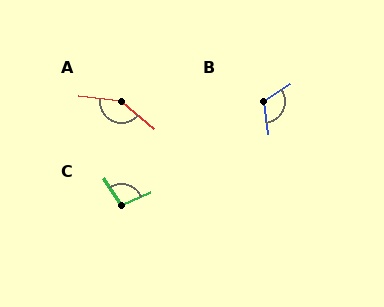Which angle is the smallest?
C, at approximately 101 degrees.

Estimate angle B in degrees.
Approximately 117 degrees.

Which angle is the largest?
A, at approximately 147 degrees.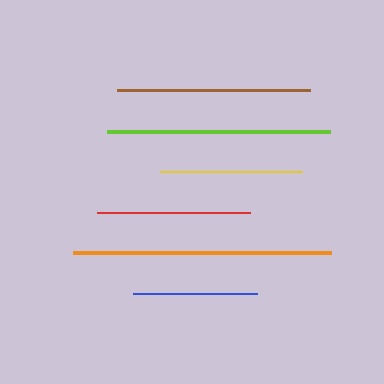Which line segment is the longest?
The orange line is the longest at approximately 257 pixels.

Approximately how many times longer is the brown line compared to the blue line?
The brown line is approximately 1.5 times the length of the blue line.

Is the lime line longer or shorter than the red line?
The lime line is longer than the red line.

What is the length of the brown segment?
The brown segment is approximately 193 pixels long.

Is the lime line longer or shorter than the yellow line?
The lime line is longer than the yellow line.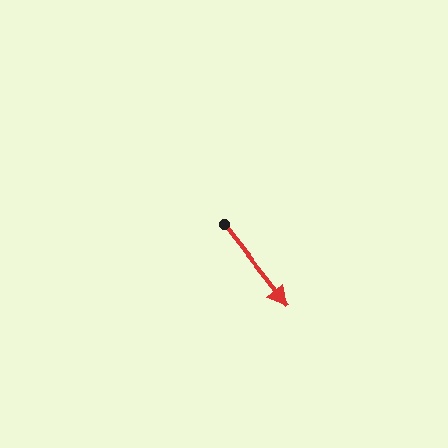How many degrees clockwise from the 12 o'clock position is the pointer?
Approximately 142 degrees.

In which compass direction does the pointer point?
Southeast.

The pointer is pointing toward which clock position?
Roughly 5 o'clock.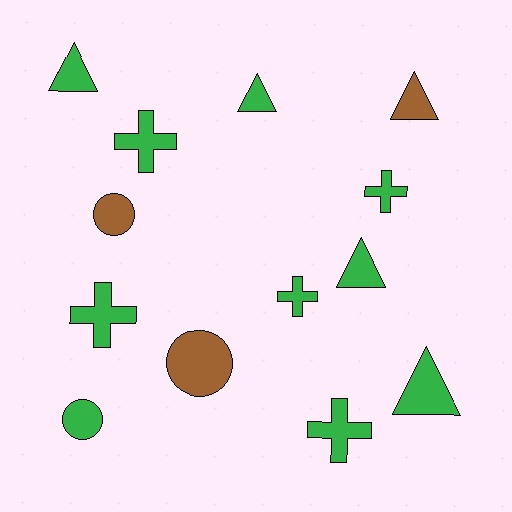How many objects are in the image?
There are 13 objects.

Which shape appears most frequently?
Cross, with 5 objects.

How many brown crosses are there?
There are no brown crosses.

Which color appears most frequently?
Green, with 10 objects.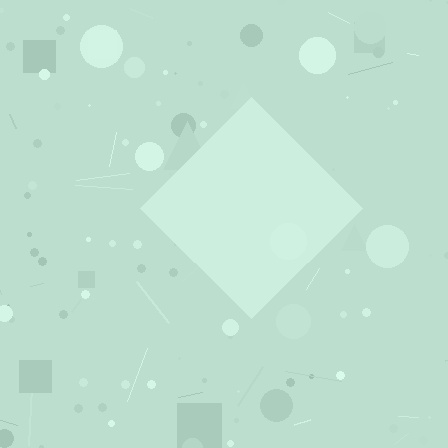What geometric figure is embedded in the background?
A diamond is embedded in the background.